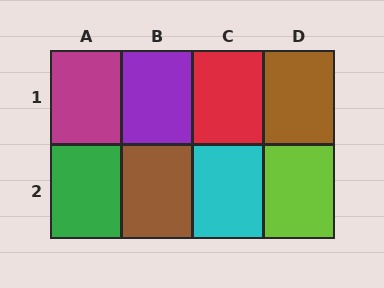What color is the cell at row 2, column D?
Lime.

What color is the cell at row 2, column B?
Brown.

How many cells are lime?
1 cell is lime.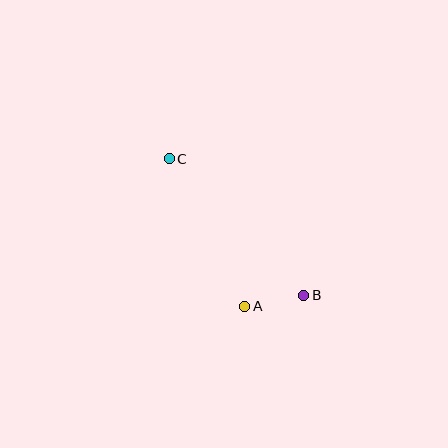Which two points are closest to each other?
Points A and B are closest to each other.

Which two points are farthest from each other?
Points B and C are farthest from each other.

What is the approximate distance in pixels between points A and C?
The distance between A and C is approximately 166 pixels.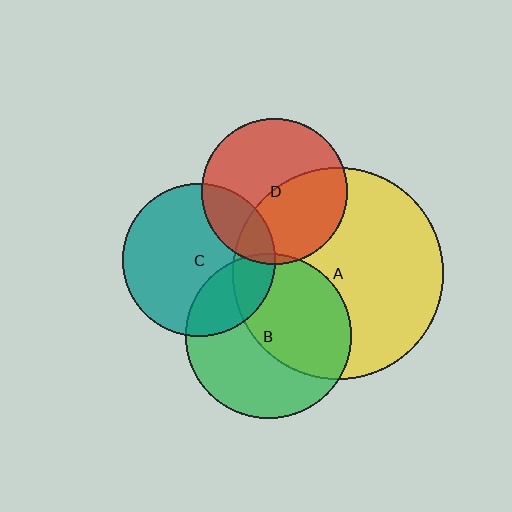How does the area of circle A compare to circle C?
Approximately 1.9 times.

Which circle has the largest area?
Circle A (yellow).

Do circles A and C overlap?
Yes.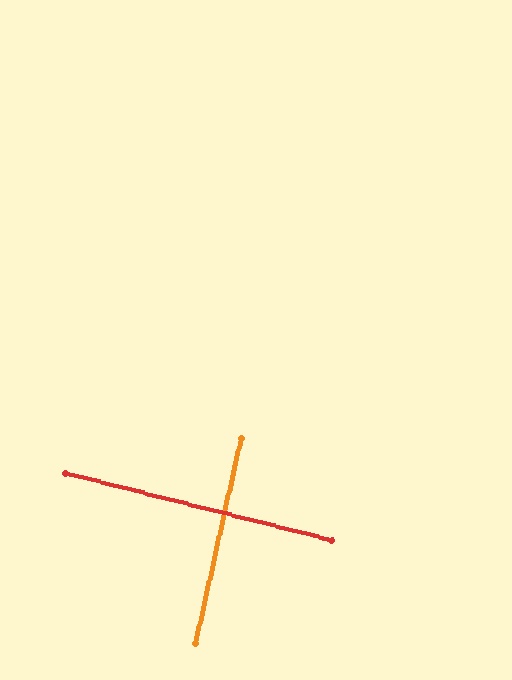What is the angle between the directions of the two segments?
Approximately 89 degrees.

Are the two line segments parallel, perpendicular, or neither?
Perpendicular — they meet at approximately 89°.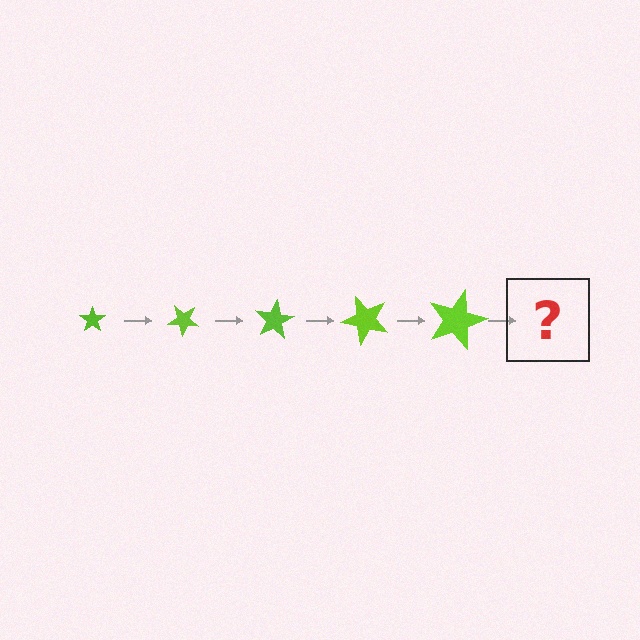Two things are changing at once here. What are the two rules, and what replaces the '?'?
The two rules are that the star grows larger each step and it rotates 40 degrees each step. The '?' should be a star, larger than the previous one and rotated 200 degrees from the start.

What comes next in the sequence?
The next element should be a star, larger than the previous one and rotated 200 degrees from the start.